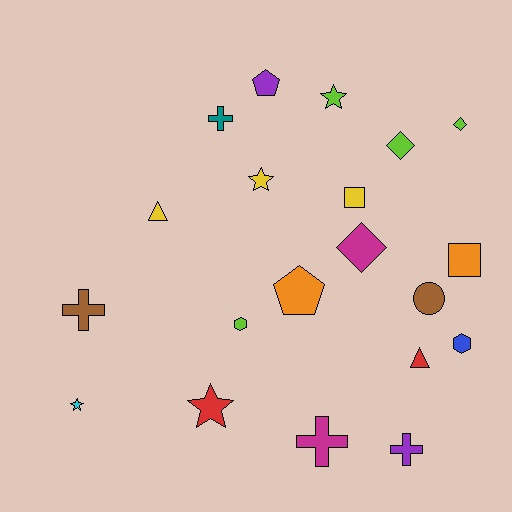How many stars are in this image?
There are 4 stars.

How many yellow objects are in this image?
There are 3 yellow objects.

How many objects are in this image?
There are 20 objects.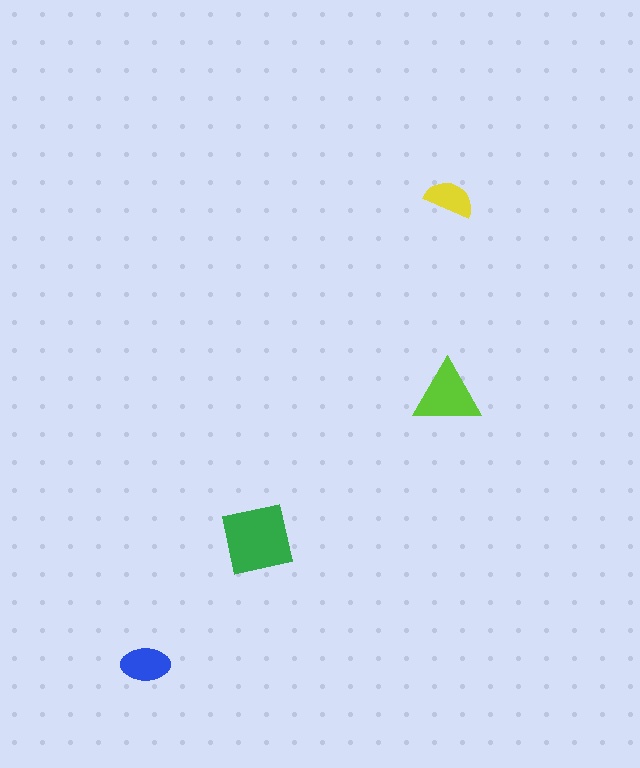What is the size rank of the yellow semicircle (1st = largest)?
4th.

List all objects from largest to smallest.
The green square, the lime triangle, the blue ellipse, the yellow semicircle.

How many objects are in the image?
There are 4 objects in the image.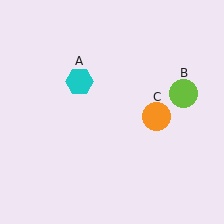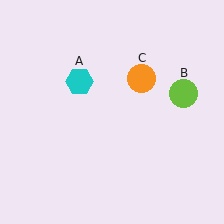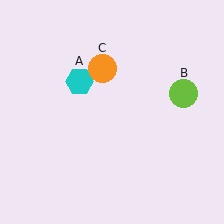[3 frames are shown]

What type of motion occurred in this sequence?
The orange circle (object C) rotated counterclockwise around the center of the scene.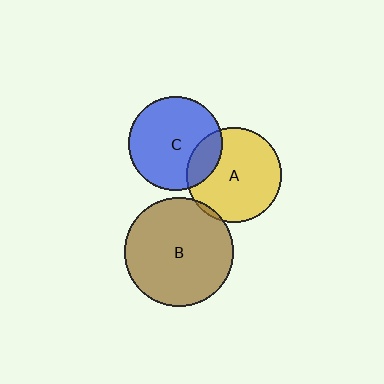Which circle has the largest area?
Circle B (brown).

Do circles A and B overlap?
Yes.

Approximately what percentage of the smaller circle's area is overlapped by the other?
Approximately 5%.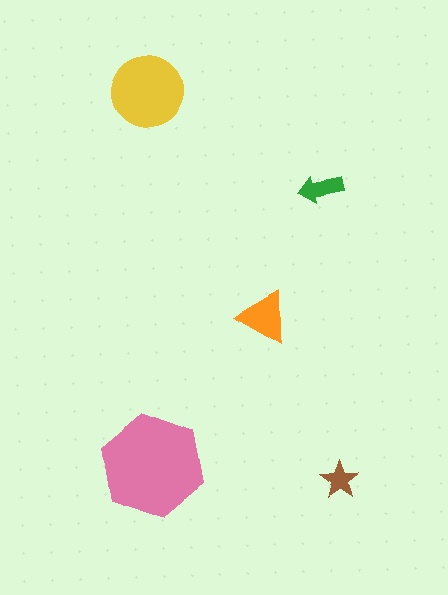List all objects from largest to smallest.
The pink hexagon, the yellow circle, the orange triangle, the green arrow, the brown star.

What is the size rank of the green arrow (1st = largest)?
4th.